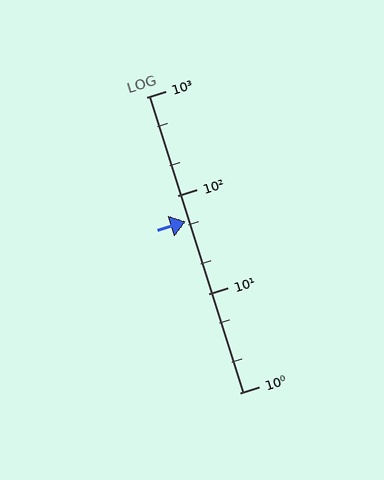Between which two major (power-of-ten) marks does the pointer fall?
The pointer is between 10 and 100.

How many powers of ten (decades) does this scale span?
The scale spans 3 decades, from 1 to 1000.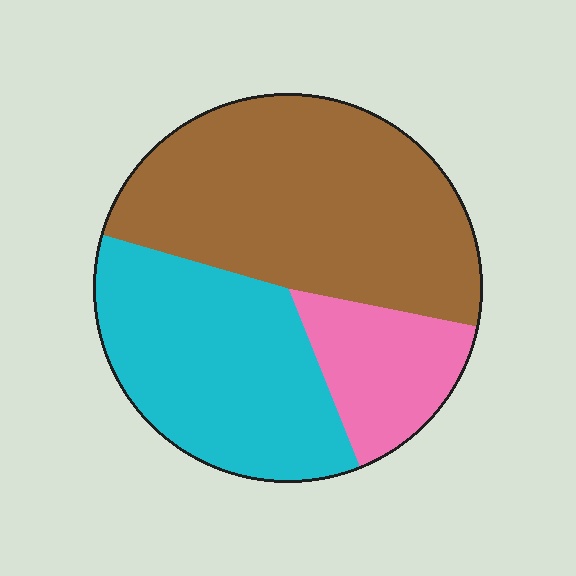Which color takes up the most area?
Brown, at roughly 50%.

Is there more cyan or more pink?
Cyan.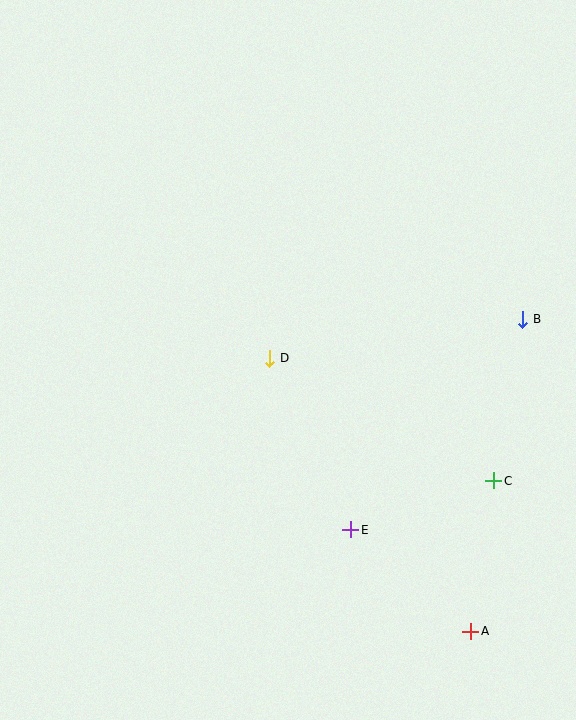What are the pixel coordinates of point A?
Point A is at (471, 631).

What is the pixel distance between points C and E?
The distance between C and E is 151 pixels.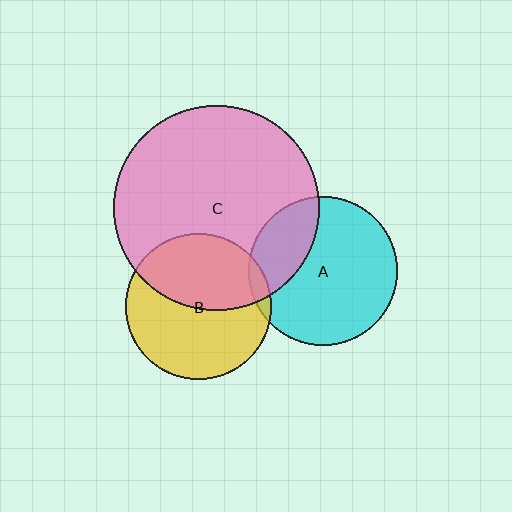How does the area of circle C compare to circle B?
Approximately 2.0 times.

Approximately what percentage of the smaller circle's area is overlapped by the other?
Approximately 45%.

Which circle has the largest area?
Circle C (pink).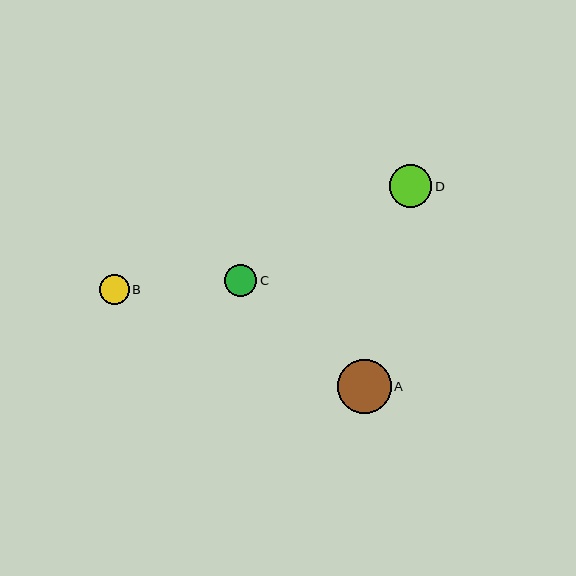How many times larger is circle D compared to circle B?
Circle D is approximately 1.4 times the size of circle B.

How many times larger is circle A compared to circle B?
Circle A is approximately 1.8 times the size of circle B.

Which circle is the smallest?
Circle B is the smallest with a size of approximately 30 pixels.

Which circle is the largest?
Circle A is the largest with a size of approximately 54 pixels.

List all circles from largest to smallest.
From largest to smallest: A, D, C, B.